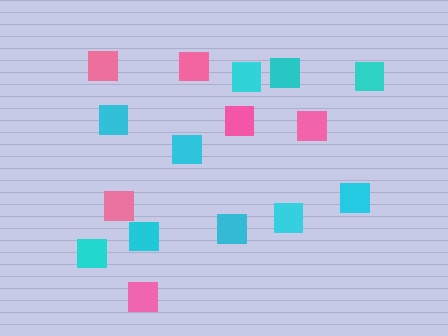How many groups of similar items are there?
There are 2 groups: one group of pink squares (6) and one group of cyan squares (10).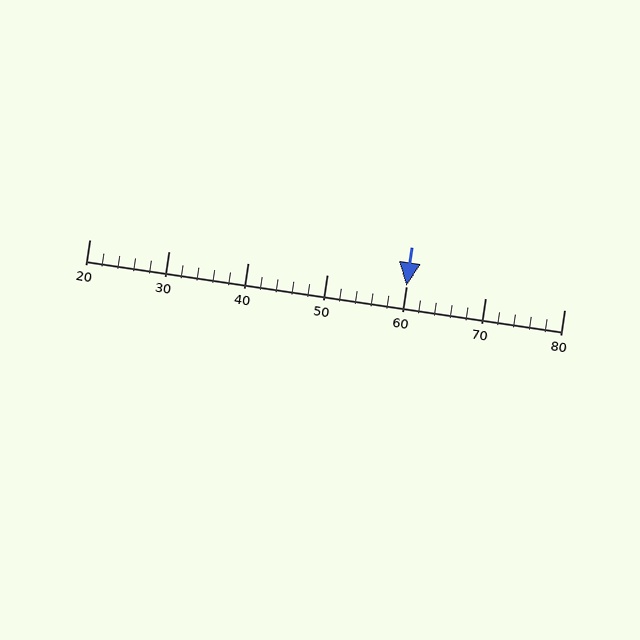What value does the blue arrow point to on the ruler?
The blue arrow points to approximately 60.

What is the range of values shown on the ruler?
The ruler shows values from 20 to 80.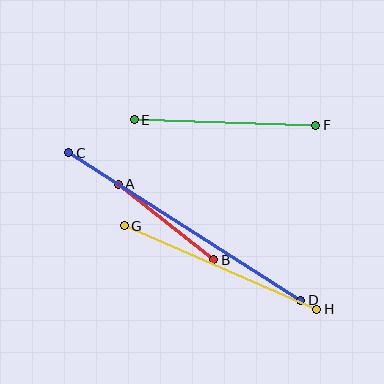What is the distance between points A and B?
The distance is approximately 122 pixels.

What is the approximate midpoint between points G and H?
The midpoint is at approximately (221, 267) pixels.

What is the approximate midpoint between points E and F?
The midpoint is at approximately (225, 123) pixels.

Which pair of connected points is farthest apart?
Points C and D are farthest apart.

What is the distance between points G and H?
The distance is approximately 210 pixels.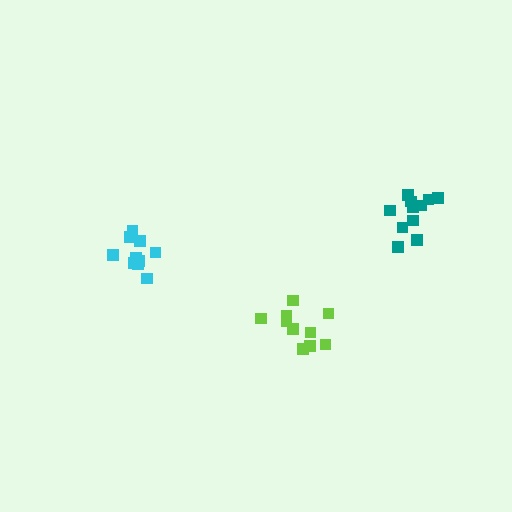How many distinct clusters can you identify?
There are 3 distinct clusters.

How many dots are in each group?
Group 1: 10 dots, Group 2: 11 dots, Group 3: 10 dots (31 total).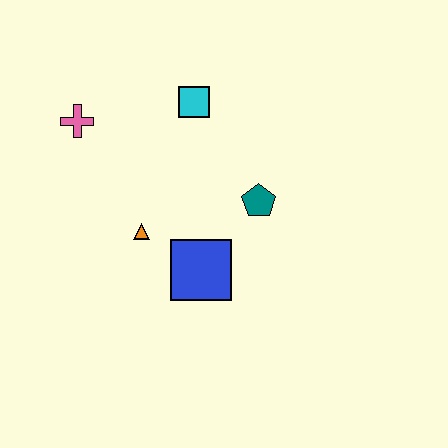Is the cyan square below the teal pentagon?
No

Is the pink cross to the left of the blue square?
Yes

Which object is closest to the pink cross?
The cyan square is closest to the pink cross.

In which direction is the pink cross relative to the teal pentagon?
The pink cross is to the left of the teal pentagon.